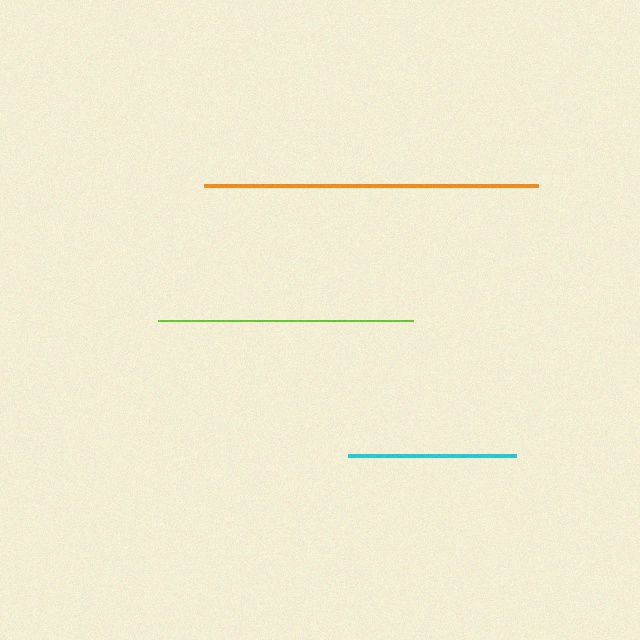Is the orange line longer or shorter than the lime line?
The orange line is longer than the lime line.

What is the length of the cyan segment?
The cyan segment is approximately 168 pixels long.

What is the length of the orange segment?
The orange segment is approximately 334 pixels long.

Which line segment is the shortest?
The cyan line is the shortest at approximately 168 pixels.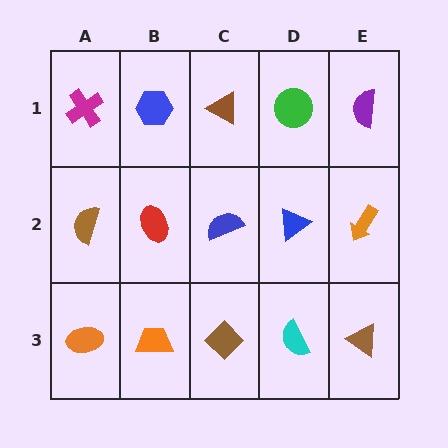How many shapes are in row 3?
5 shapes.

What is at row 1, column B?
A blue hexagon.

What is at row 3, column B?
An orange trapezoid.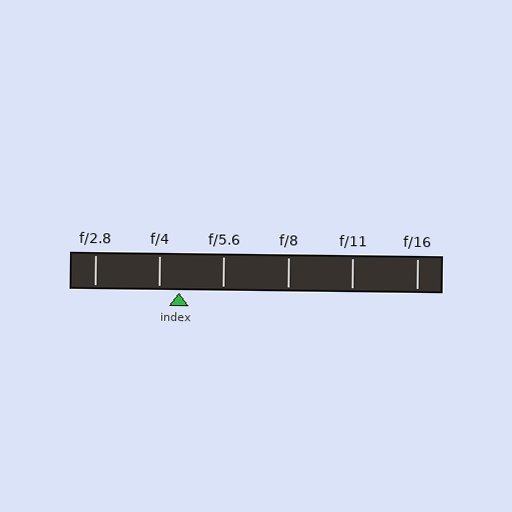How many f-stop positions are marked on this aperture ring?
There are 6 f-stop positions marked.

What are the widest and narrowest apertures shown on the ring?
The widest aperture shown is f/2.8 and the narrowest is f/16.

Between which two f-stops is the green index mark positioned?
The index mark is between f/4 and f/5.6.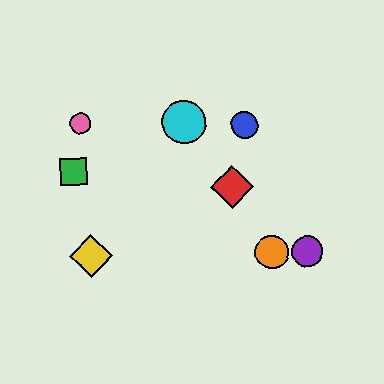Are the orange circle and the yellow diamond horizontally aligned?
Yes, both are at y≈252.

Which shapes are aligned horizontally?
The yellow diamond, the purple circle, the orange circle are aligned horizontally.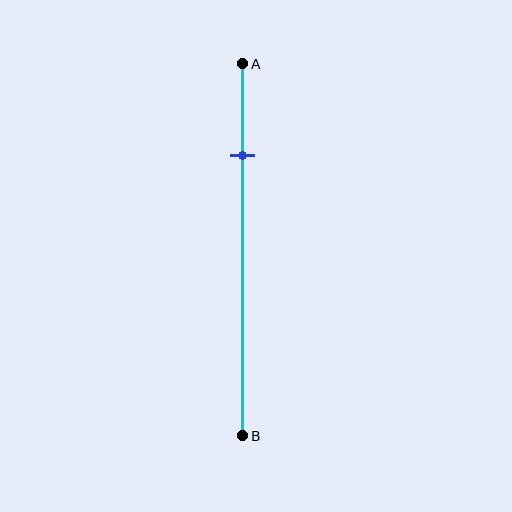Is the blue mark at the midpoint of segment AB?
No, the mark is at about 25% from A, not at the 50% midpoint.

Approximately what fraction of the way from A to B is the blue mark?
The blue mark is approximately 25% of the way from A to B.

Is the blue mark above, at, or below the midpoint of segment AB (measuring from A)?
The blue mark is above the midpoint of segment AB.